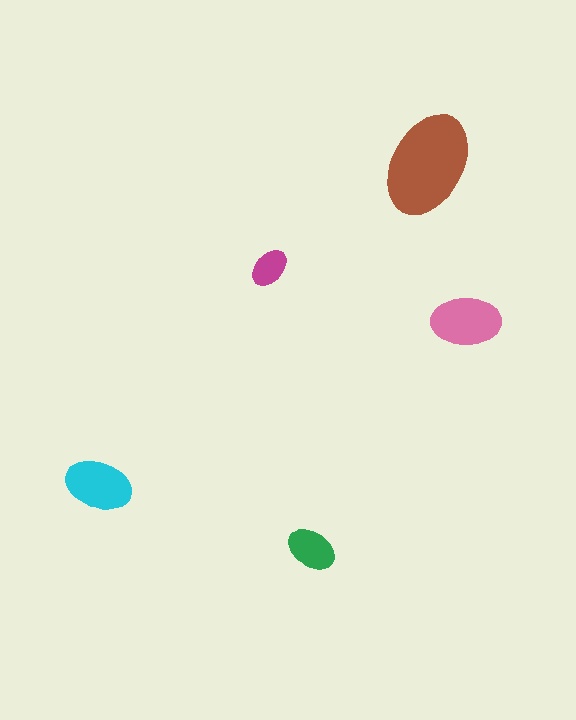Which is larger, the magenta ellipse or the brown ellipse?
The brown one.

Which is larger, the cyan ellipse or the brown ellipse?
The brown one.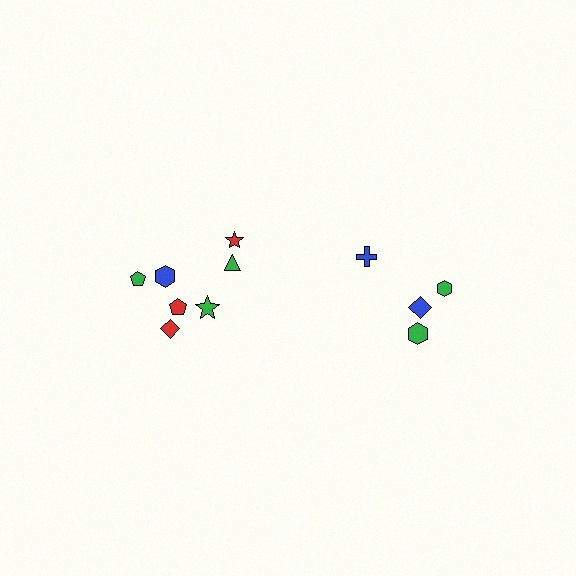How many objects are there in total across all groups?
There are 11 objects.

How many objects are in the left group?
There are 7 objects.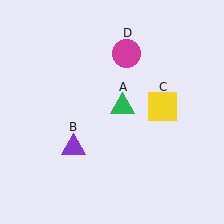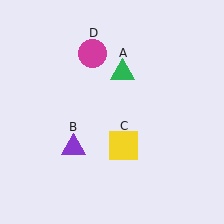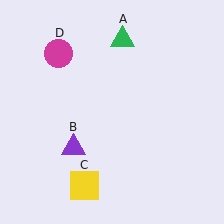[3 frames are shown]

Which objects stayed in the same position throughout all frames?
Purple triangle (object B) remained stationary.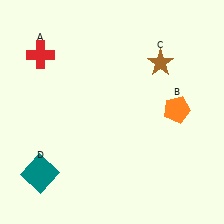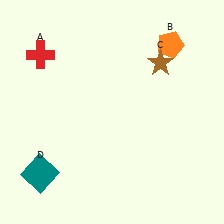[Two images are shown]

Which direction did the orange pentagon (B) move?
The orange pentagon (B) moved up.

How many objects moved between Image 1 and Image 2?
1 object moved between the two images.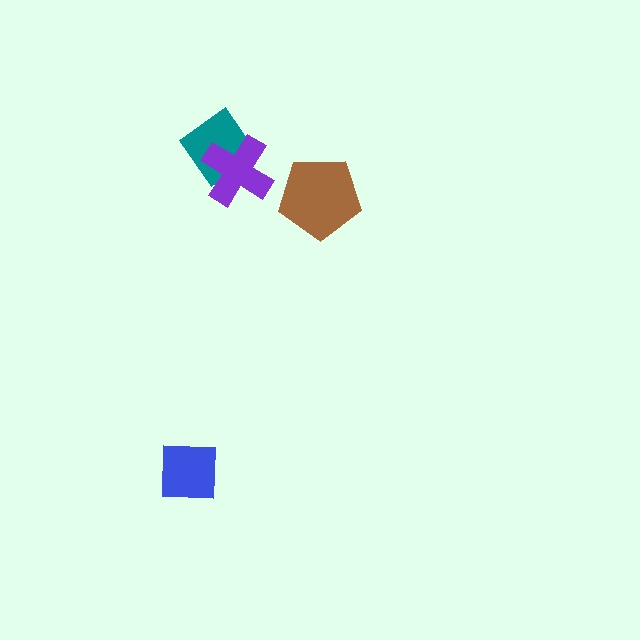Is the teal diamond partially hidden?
Yes, it is partially covered by another shape.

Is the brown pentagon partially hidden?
No, no other shape covers it.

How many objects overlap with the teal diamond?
1 object overlaps with the teal diamond.